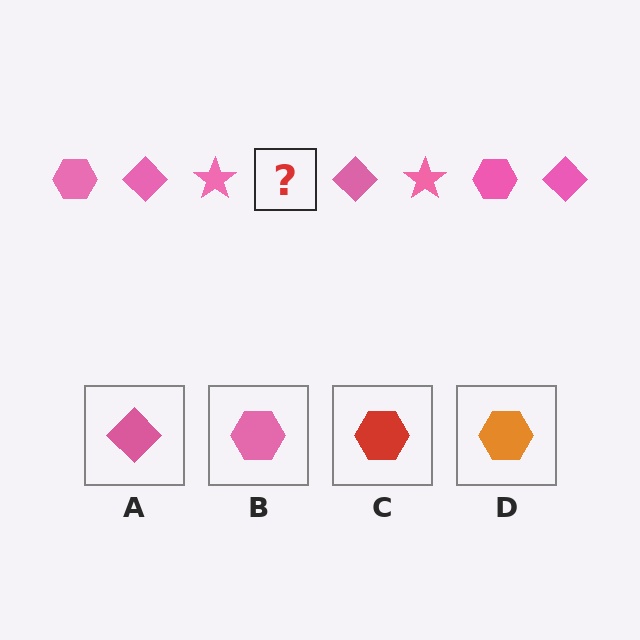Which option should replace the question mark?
Option B.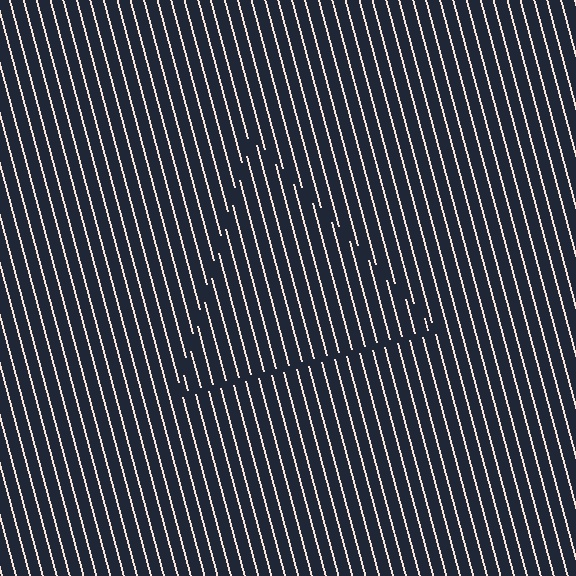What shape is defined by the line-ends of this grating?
An illusory triangle. The interior of the shape contains the same grating, shifted by half a period — the contour is defined by the phase discontinuity where line-ends from the inner and outer gratings abut.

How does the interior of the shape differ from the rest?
The interior of the shape contains the same grating, shifted by half a period — the contour is defined by the phase discontinuity where line-ends from the inner and outer gratings abut.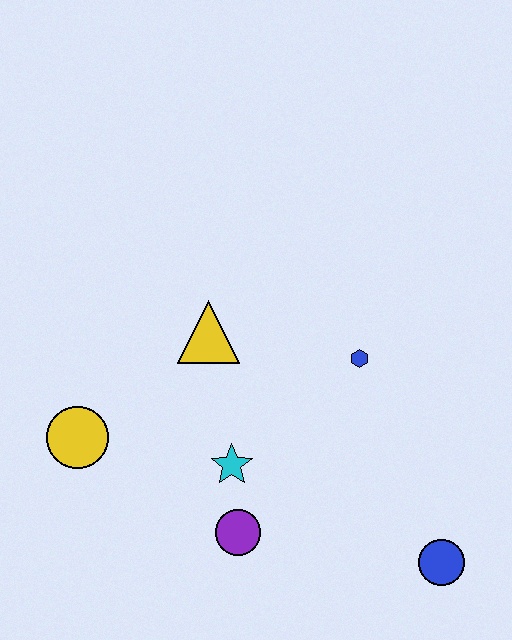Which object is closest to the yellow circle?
The cyan star is closest to the yellow circle.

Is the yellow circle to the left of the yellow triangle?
Yes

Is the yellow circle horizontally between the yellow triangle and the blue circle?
No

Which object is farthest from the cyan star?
The blue circle is farthest from the cyan star.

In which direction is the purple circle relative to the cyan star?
The purple circle is below the cyan star.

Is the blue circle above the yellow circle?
No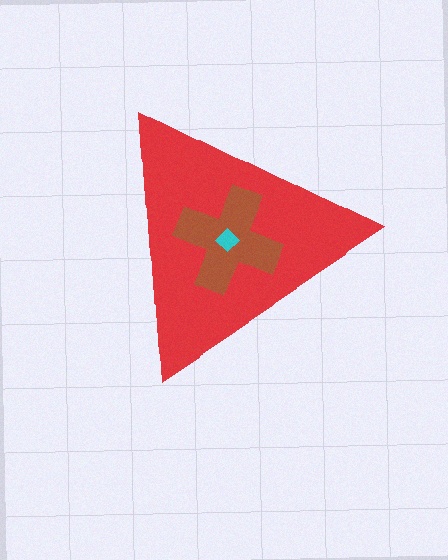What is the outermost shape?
The red triangle.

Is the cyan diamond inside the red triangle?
Yes.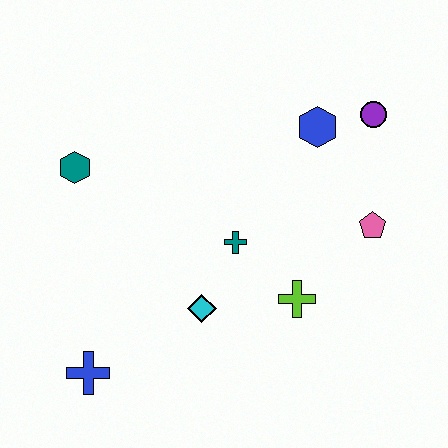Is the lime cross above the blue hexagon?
No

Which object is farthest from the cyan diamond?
The purple circle is farthest from the cyan diamond.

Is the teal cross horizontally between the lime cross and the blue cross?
Yes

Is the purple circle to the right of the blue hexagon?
Yes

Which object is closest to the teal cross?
The cyan diamond is closest to the teal cross.